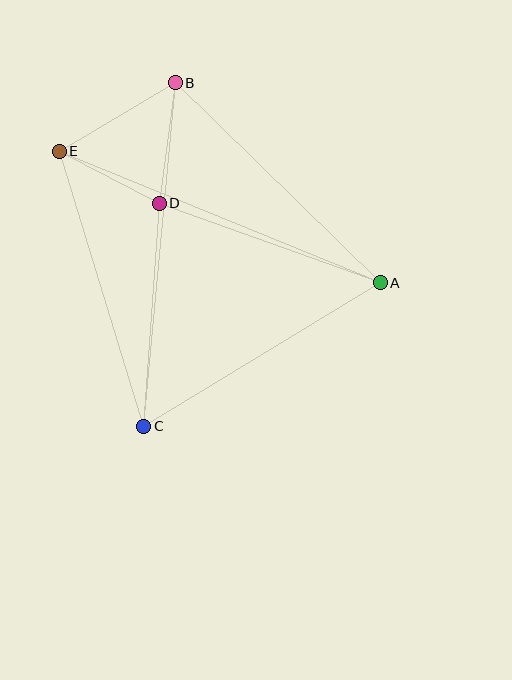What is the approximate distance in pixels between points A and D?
The distance between A and D is approximately 235 pixels.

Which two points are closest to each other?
Points D and E are closest to each other.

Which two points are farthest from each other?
Points A and E are farthest from each other.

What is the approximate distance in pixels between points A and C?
The distance between A and C is approximately 277 pixels.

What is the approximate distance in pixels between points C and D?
The distance between C and D is approximately 224 pixels.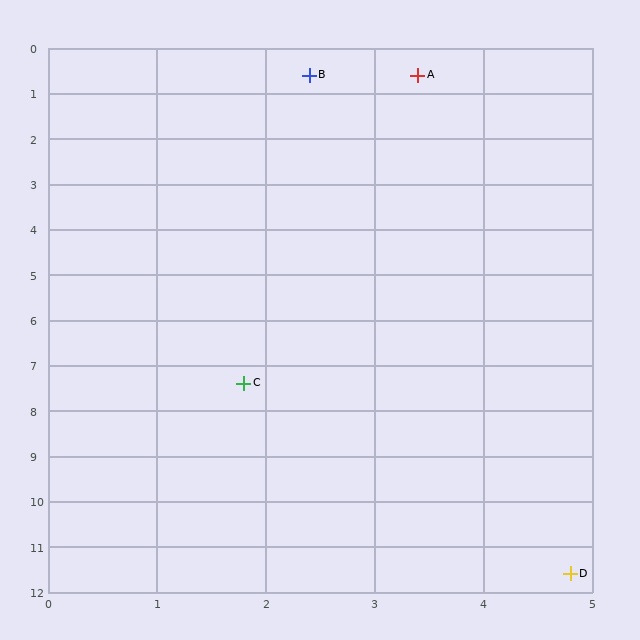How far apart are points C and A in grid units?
Points C and A are about 7.0 grid units apart.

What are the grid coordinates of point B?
Point B is at approximately (2.4, 0.6).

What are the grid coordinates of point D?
Point D is at approximately (4.8, 11.6).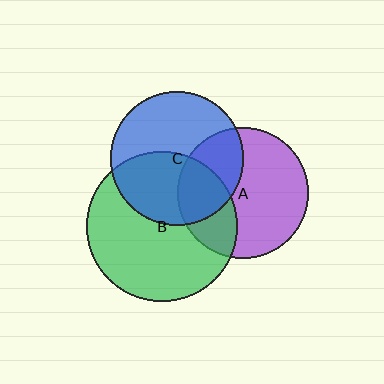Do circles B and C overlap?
Yes.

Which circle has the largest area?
Circle B (green).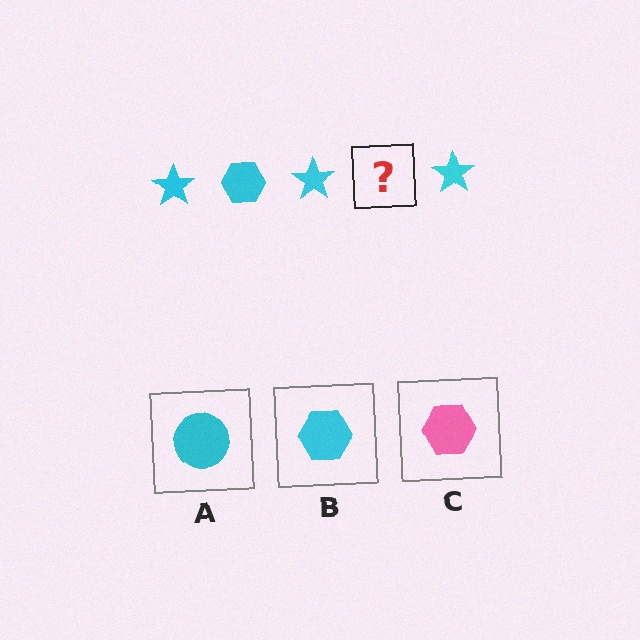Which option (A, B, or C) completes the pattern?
B.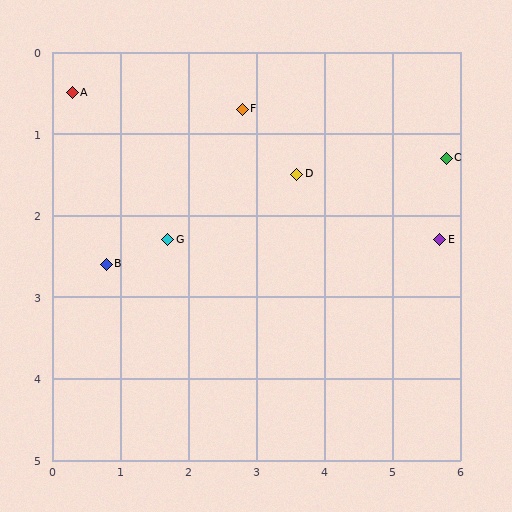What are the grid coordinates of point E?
Point E is at approximately (5.7, 2.3).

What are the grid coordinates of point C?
Point C is at approximately (5.8, 1.3).